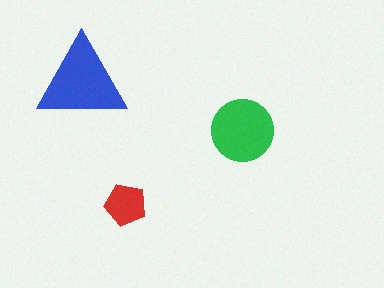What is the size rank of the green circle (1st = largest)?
2nd.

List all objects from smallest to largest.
The red pentagon, the green circle, the blue triangle.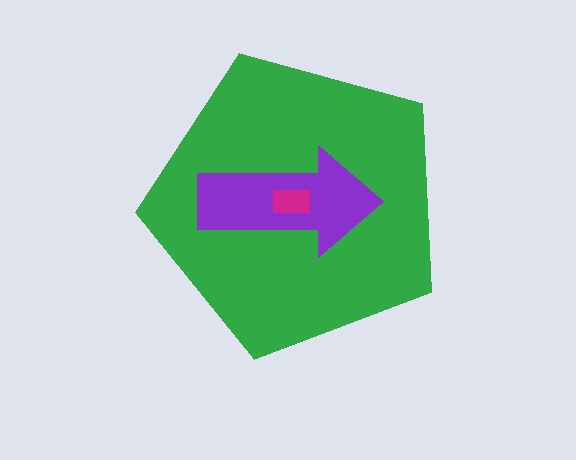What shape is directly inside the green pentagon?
The purple arrow.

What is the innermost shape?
The magenta rectangle.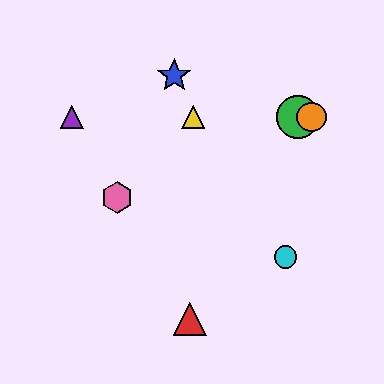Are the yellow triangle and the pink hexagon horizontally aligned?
No, the yellow triangle is at y≈117 and the pink hexagon is at y≈197.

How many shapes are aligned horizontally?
4 shapes (the green circle, the yellow triangle, the purple triangle, the orange circle) are aligned horizontally.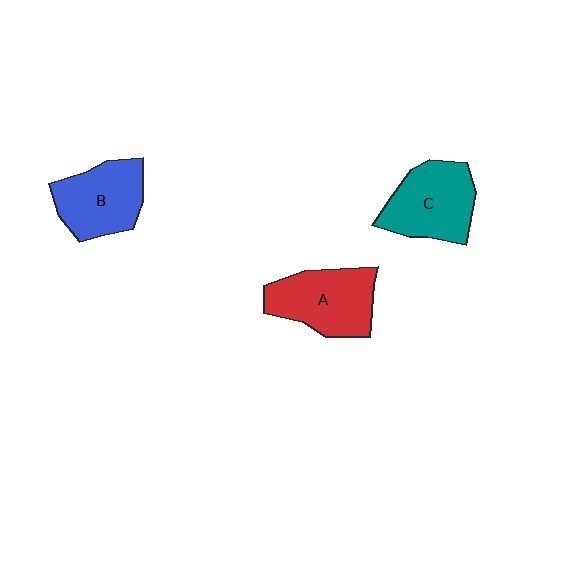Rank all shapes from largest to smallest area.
From largest to smallest: A (red), C (teal), B (blue).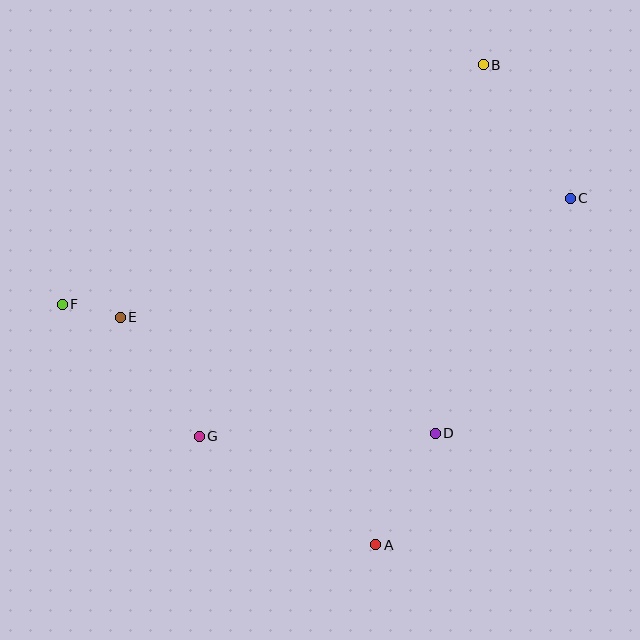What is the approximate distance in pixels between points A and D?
The distance between A and D is approximately 126 pixels.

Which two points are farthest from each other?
Points C and F are farthest from each other.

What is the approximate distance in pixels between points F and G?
The distance between F and G is approximately 190 pixels.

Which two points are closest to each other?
Points E and F are closest to each other.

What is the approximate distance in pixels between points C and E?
The distance between C and E is approximately 466 pixels.